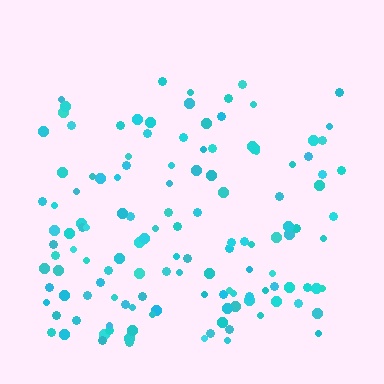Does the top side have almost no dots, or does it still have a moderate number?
Still a moderate number, just noticeably fewer than the bottom.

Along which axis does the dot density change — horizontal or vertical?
Vertical.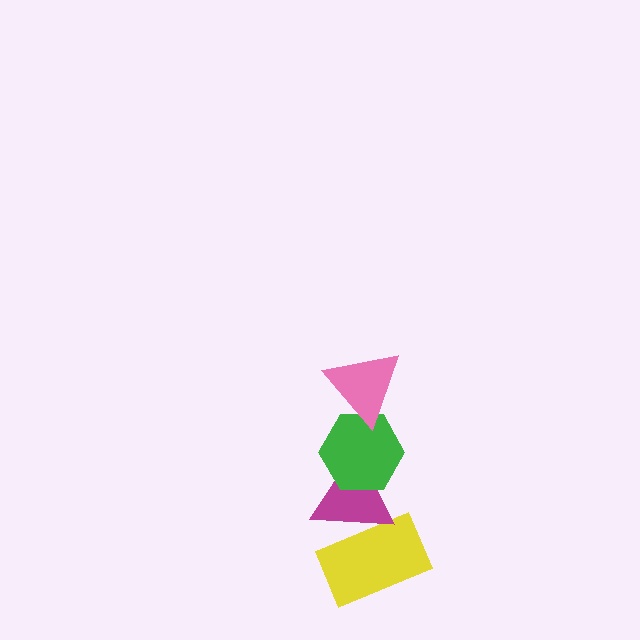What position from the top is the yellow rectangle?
The yellow rectangle is 4th from the top.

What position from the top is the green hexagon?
The green hexagon is 2nd from the top.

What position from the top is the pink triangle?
The pink triangle is 1st from the top.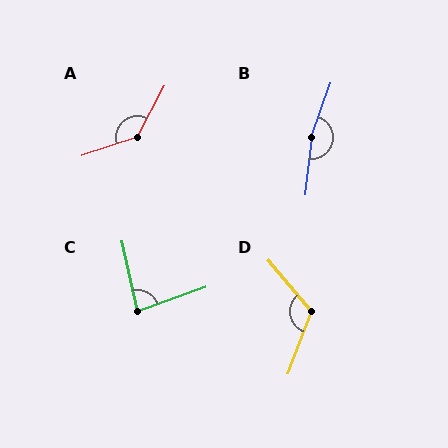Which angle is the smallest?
C, at approximately 82 degrees.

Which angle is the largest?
B, at approximately 166 degrees.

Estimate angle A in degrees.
Approximately 136 degrees.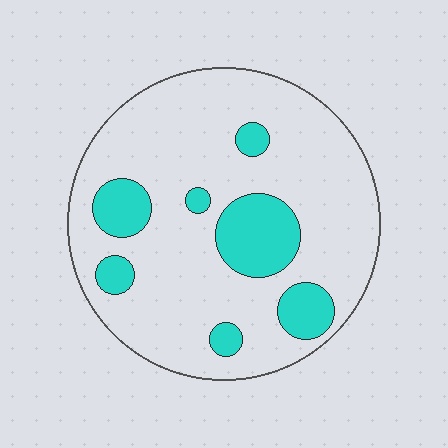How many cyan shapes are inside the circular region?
7.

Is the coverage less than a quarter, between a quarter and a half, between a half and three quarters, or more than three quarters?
Less than a quarter.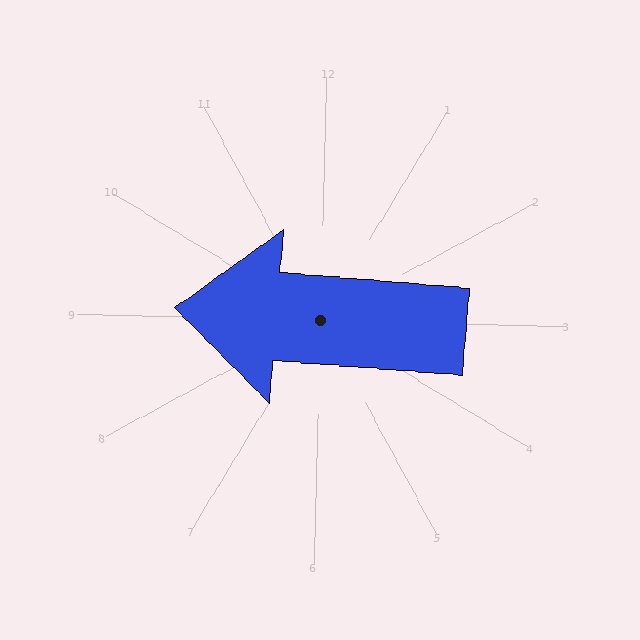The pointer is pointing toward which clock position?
Roughly 9 o'clock.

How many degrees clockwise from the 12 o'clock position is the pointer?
Approximately 273 degrees.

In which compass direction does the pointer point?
West.